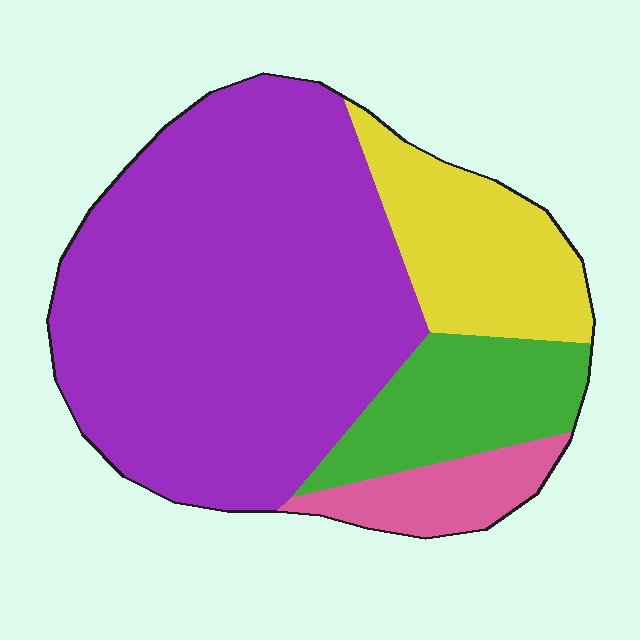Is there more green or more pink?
Green.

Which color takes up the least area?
Pink, at roughly 10%.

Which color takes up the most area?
Purple, at roughly 60%.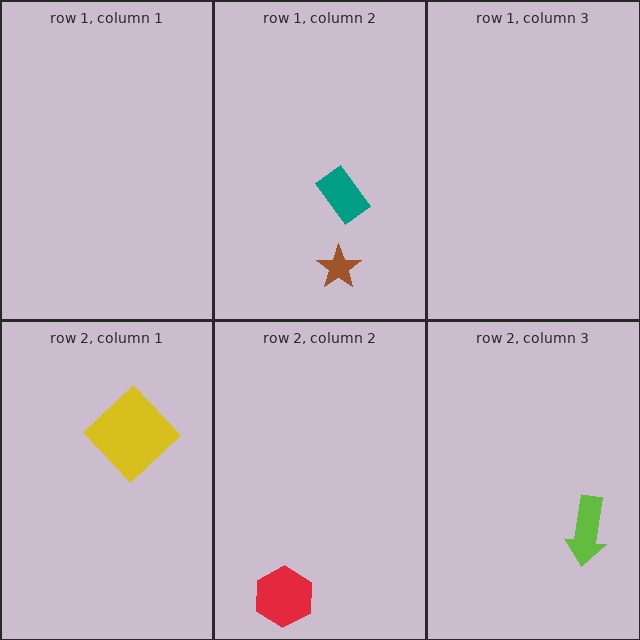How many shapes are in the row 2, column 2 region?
1.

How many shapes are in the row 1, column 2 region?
2.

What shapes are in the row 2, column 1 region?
The yellow diamond.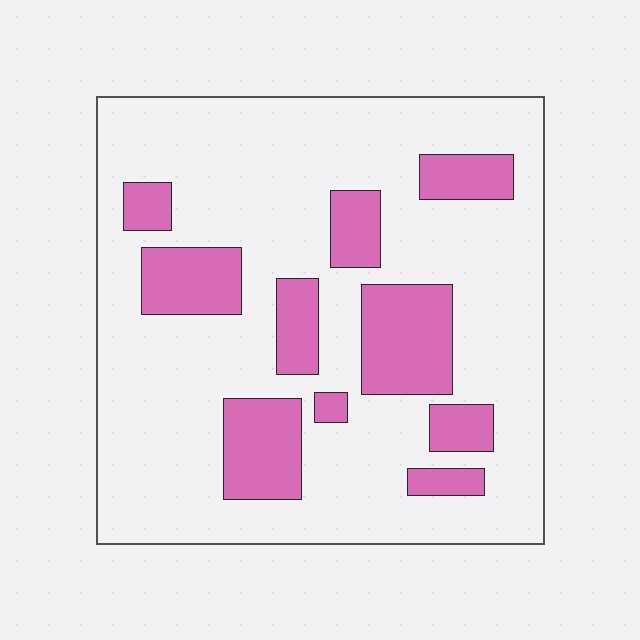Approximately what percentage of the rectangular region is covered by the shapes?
Approximately 25%.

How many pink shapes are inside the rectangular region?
10.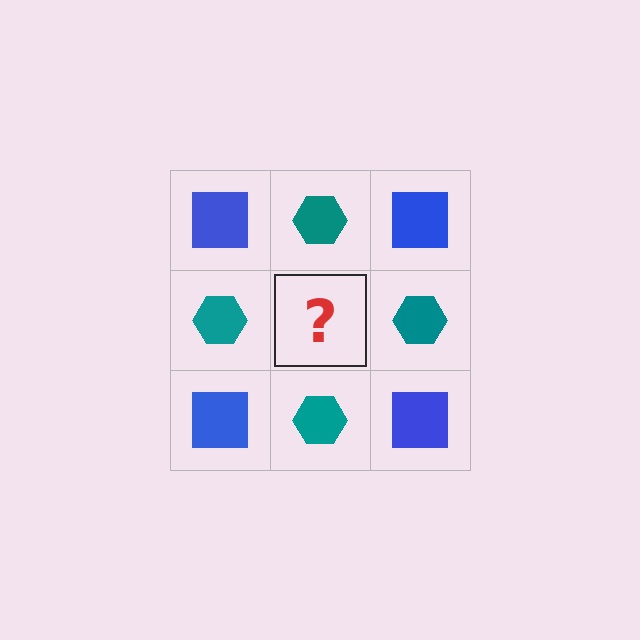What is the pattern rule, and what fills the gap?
The rule is that it alternates blue square and teal hexagon in a checkerboard pattern. The gap should be filled with a blue square.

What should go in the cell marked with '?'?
The missing cell should contain a blue square.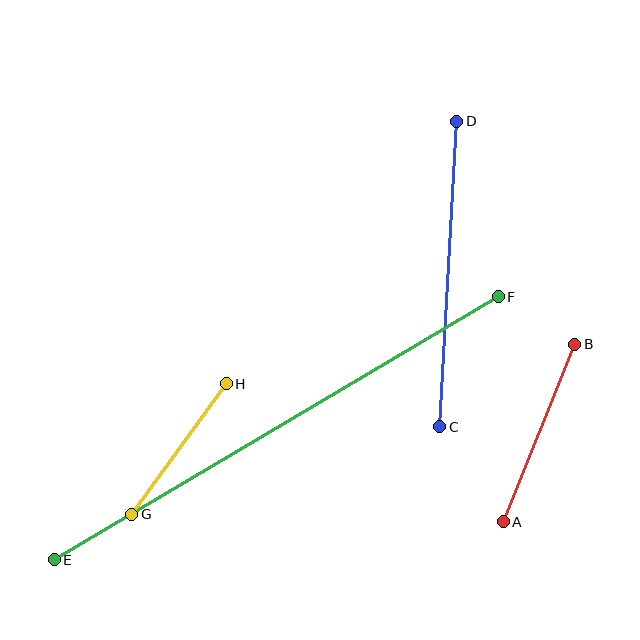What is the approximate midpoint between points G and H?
The midpoint is at approximately (179, 449) pixels.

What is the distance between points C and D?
The distance is approximately 306 pixels.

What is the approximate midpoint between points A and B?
The midpoint is at approximately (539, 433) pixels.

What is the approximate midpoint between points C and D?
The midpoint is at approximately (448, 274) pixels.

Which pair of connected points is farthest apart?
Points E and F are farthest apart.